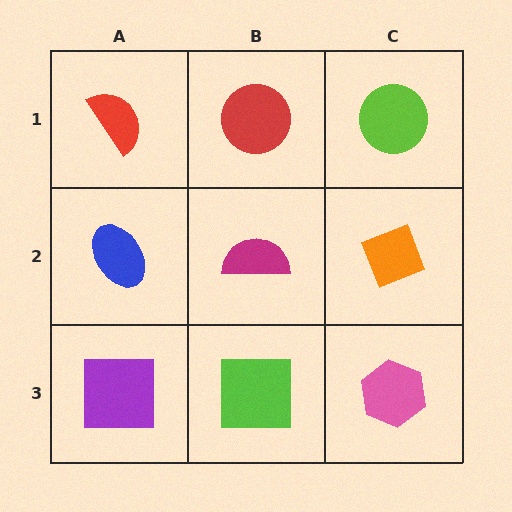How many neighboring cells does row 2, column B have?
4.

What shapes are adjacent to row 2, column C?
A lime circle (row 1, column C), a pink hexagon (row 3, column C), a magenta semicircle (row 2, column B).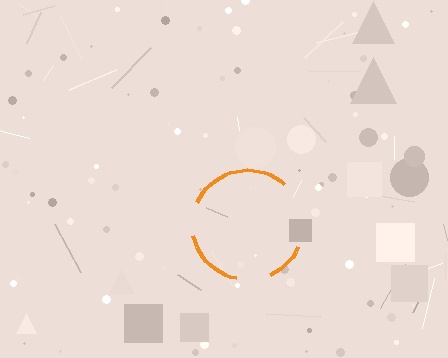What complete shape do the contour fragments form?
The contour fragments form a circle.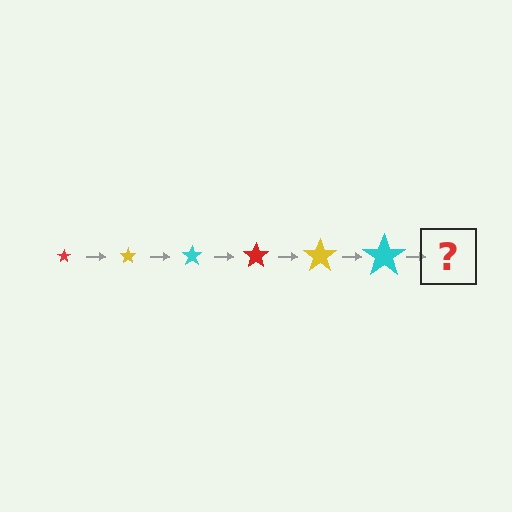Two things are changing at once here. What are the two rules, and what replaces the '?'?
The two rules are that the star grows larger each step and the color cycles through red, yellow, and cyan. The '?' should be a red star, larger than the previous one.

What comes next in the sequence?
The next element should be a red star, larger than the previous one.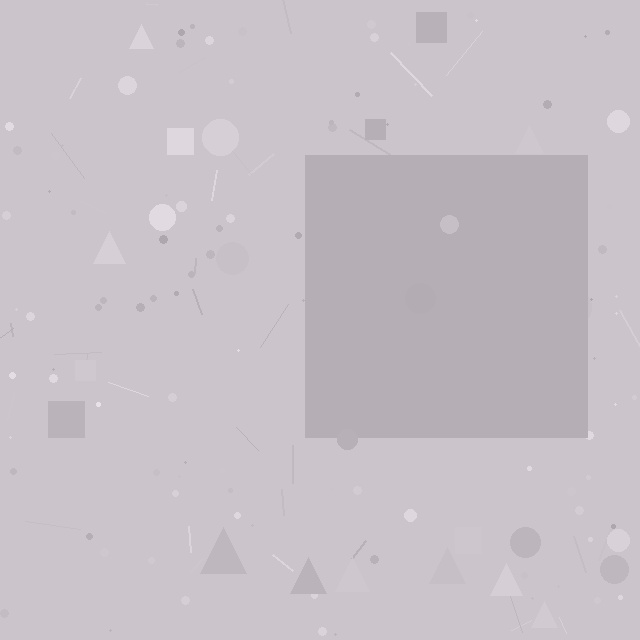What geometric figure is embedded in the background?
A square is embedded in the background.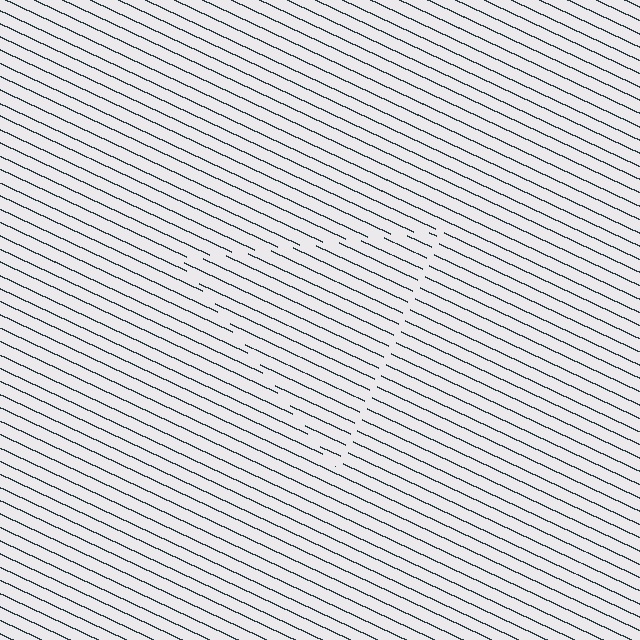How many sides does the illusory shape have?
3 sides — the line-ends trace a triangle.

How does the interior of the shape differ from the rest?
The interior of the shape contains the same grating, shifted by half a period — the contour is defined by the phase discontinuity where line-ends from the inner and outer gratings abut.